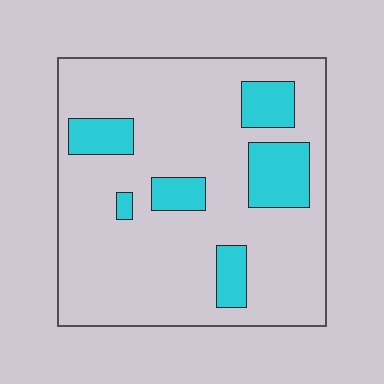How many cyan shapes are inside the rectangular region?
6.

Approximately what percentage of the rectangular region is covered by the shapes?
Approximately 20%.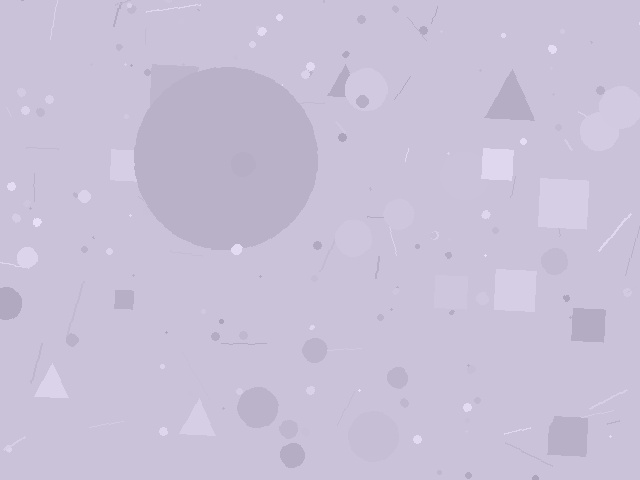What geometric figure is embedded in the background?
A circle is embedded in the background.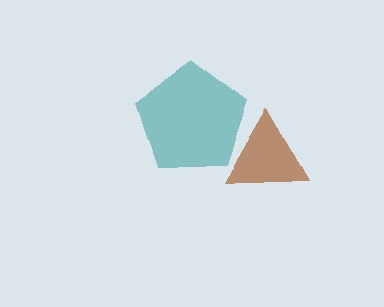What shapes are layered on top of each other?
The layered shapes are: a teal pentagon, a brown triangle.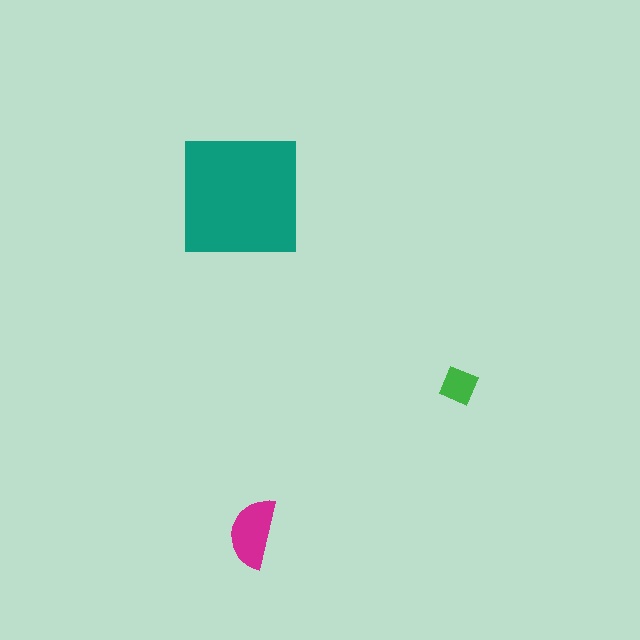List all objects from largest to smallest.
The teal square, the magenta semicircle, the green diamond.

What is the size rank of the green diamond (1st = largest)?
3rd.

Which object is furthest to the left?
The teal square is leftmost.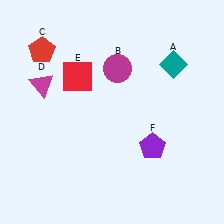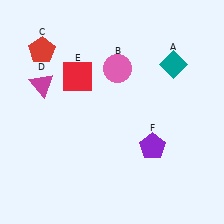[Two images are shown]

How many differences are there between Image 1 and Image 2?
There is 1 difference between the two images.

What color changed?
The circle (B) changed from magenta in Image 1 to pink in Image 2.